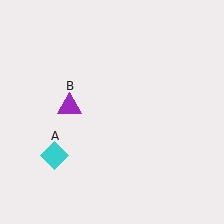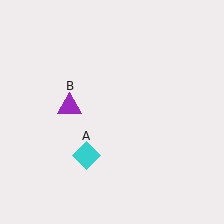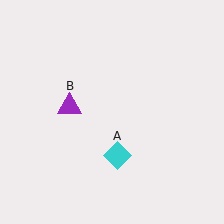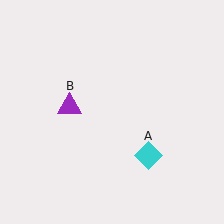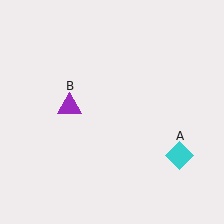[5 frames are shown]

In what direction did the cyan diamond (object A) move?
The cyan diamond (object A) moved right.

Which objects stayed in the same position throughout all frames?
Purple triangle (object B) remained stationary.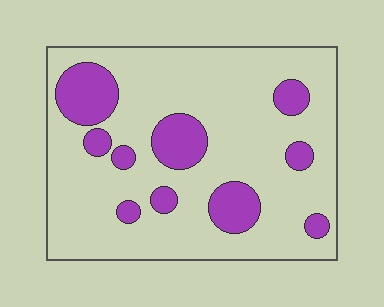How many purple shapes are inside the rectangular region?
10.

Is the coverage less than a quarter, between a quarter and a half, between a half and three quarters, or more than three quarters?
Less than a quarter.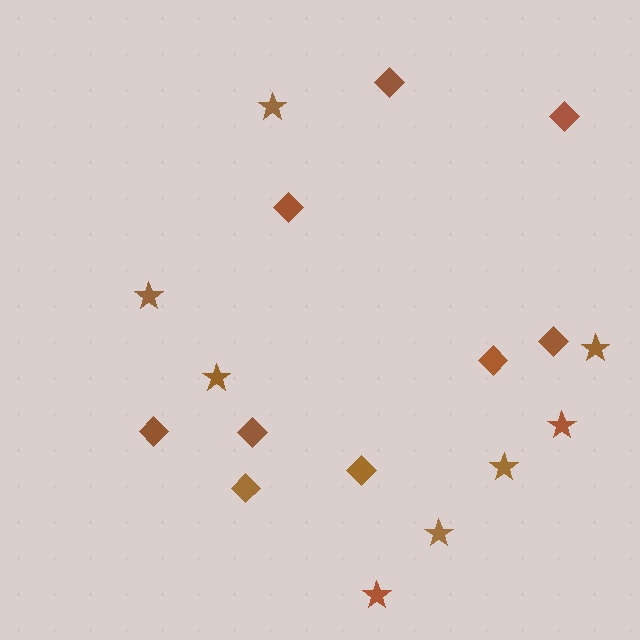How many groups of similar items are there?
There are 2 groups: one group of diamonds (9) and one group of stars (8).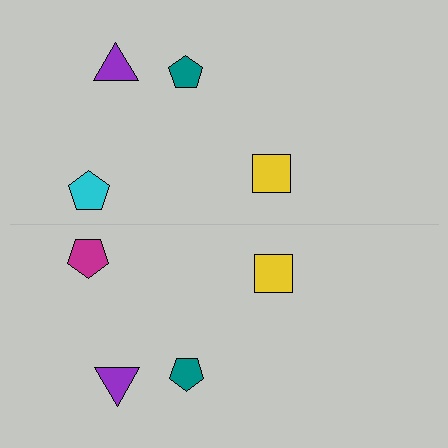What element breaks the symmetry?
The magenta pentagon on the bottom side breaks the symmetry — its mirror counterpart is cyan.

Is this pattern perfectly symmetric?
No, the pattern is not perfectly symmetric. The magenta pentagon on the bottom side breaks the symmetry — its mirror counterpart is cyan.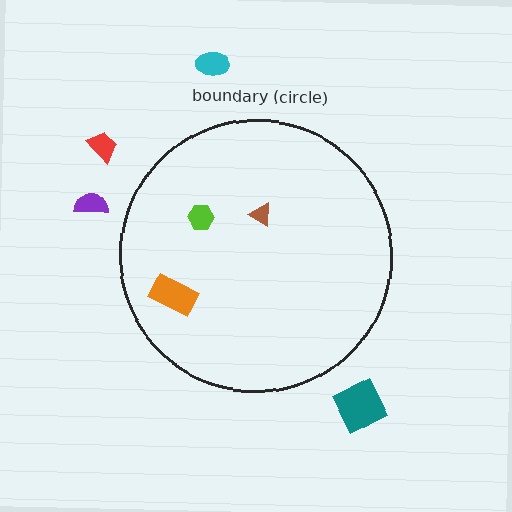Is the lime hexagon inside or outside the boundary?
Inside.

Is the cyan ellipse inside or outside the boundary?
Outside.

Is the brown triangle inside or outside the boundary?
Inside.